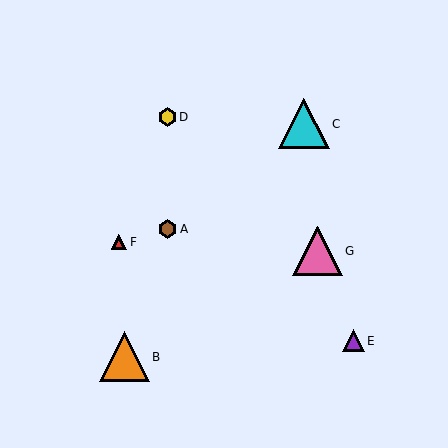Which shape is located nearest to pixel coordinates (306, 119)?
The cyan triangle (labeled C) at (304, 124) is nearest to that location.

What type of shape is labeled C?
Shape C is a cyan triangle.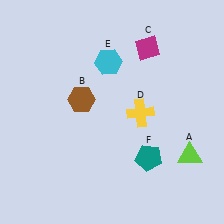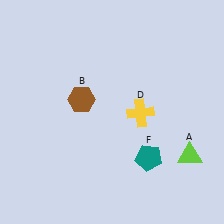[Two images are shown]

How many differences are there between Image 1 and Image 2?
There are 2 differences between the two images.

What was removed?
The cyan hexagon (E), the magenta diamond (C) were removed in Image 2.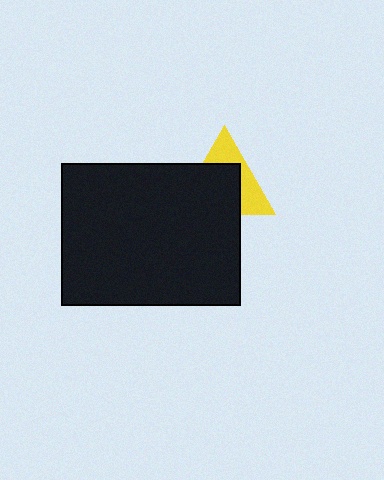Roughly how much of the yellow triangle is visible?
A small part of it is visible (roughly 40%).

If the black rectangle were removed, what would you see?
You would see the complete yellow triangle.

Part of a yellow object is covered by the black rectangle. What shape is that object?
It is a triangle.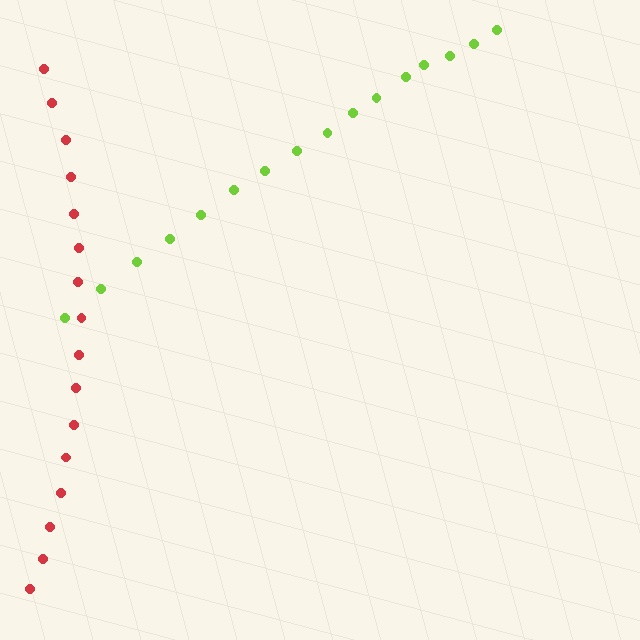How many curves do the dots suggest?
There are 2 distinct paths.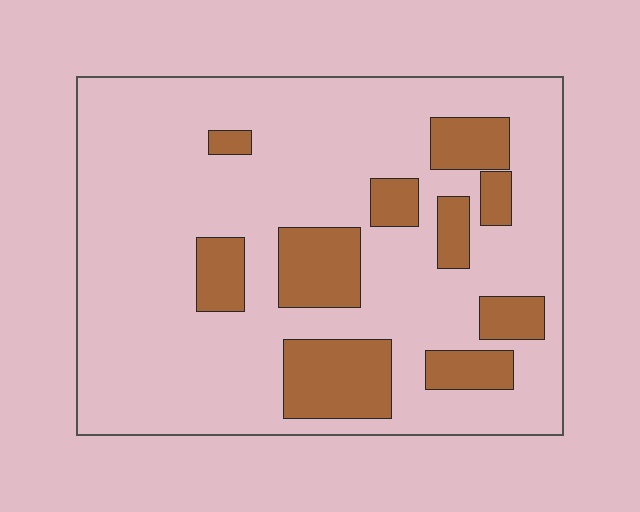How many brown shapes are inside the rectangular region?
10.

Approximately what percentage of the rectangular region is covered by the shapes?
Approximately 20%.